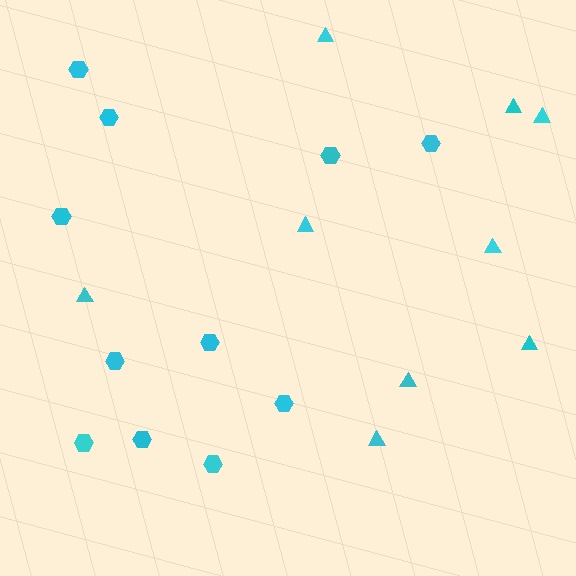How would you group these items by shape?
There are 2 groups: one group of triangles (9) and one group of hexagons (11).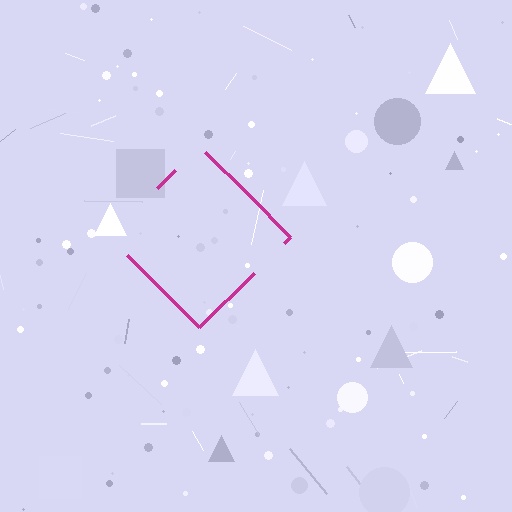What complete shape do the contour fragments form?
The contour fragments form a diamond.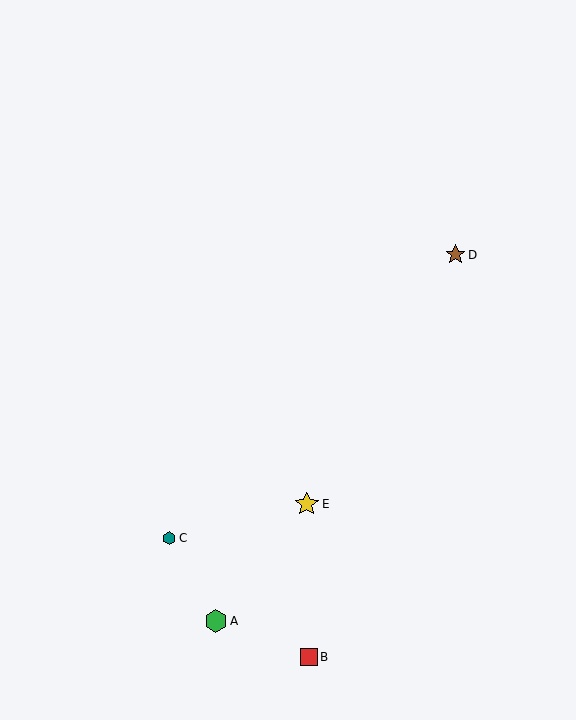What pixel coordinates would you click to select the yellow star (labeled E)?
Click at (307, 504) to select the yellow star E.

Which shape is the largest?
The yellow star (labeled E) is the largest.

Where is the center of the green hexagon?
The center of the green hexagon is at (216, 621).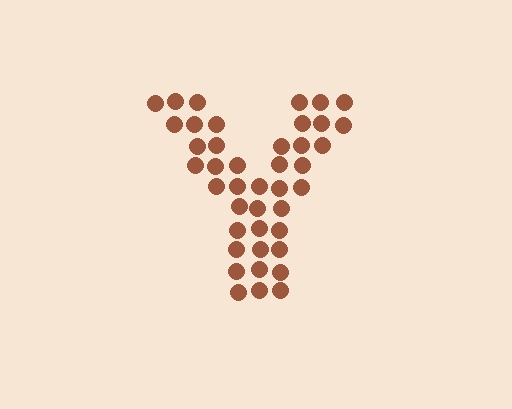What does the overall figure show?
The overall figure shows the letter Y.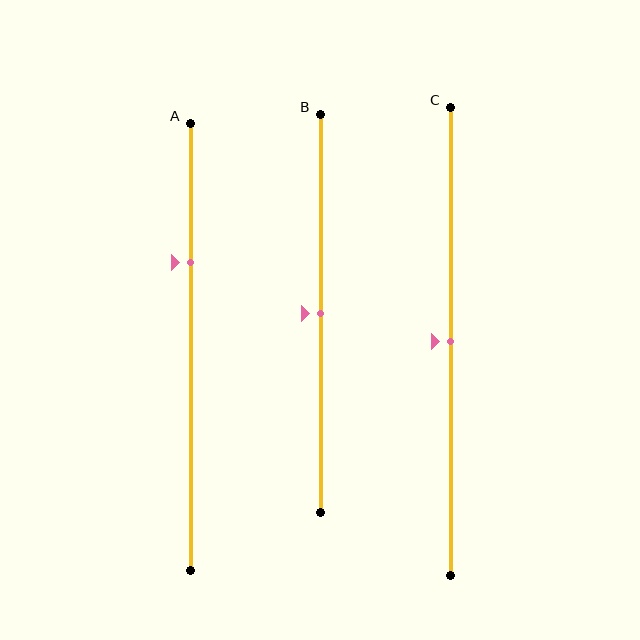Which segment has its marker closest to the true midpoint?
Segment B has its marker closest to the true midpoint.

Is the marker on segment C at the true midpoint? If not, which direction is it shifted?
Yes, the marker on segment C is at the true midpoint.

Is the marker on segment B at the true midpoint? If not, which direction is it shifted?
Yes, the marker on segment B is at the true midpoint.